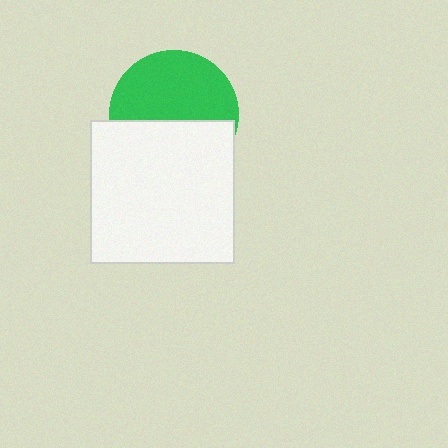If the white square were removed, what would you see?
You would see the complete green circle.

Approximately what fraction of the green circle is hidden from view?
Roughly 45% of the green circle is hidden behind the white square.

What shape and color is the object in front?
The object in front is a white square.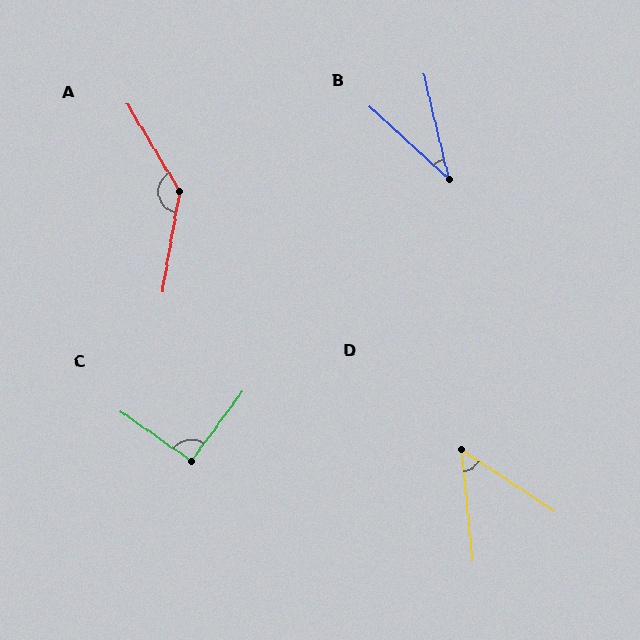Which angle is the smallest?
B, at approximately 34 degrees.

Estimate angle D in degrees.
Approximately 51 degrees.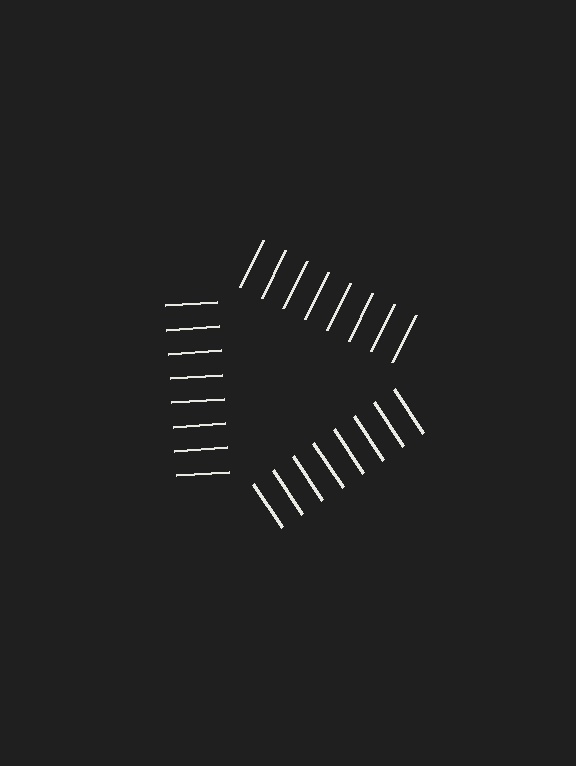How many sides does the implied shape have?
3 sides — the line-ends trace a triangle.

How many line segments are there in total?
24 — 8 along each of the 3 edges.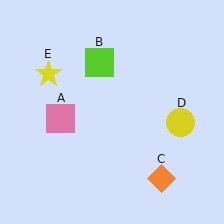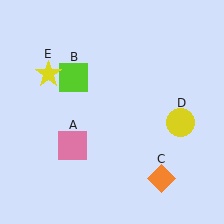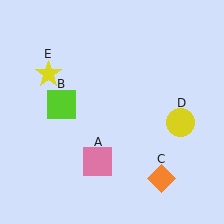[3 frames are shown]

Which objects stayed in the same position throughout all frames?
Orange diamond (object C) and yellow circle (object D) and yellow star (object E) remained stationary.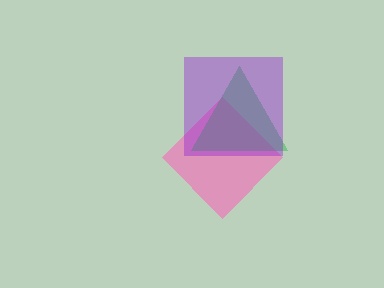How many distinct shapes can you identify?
There are 3 distinct shapes: a pink diamond, a green triangle, a purple square.